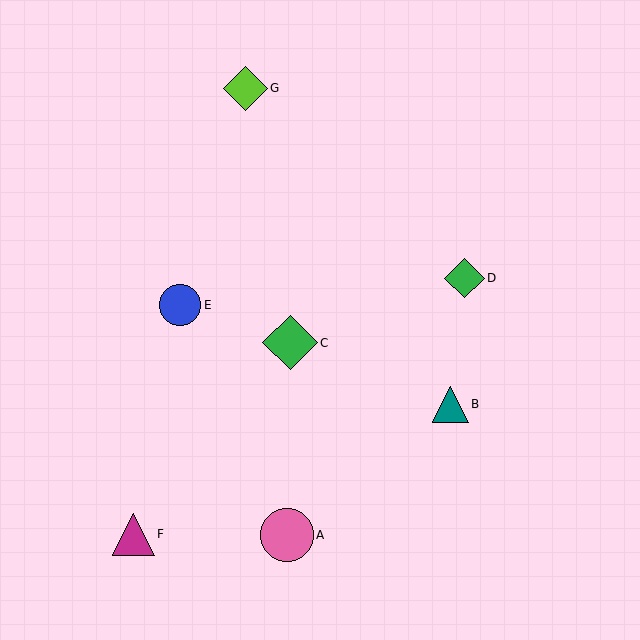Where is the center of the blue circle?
The center of the blue circle is at (180, 305).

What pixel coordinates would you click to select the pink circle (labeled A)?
Click at (287, 535) to select the pink circle A.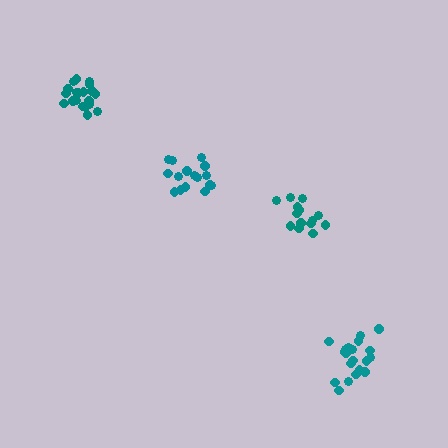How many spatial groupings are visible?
There are 4 spatial groupings.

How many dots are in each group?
Group 1: 20 dots, Group 2: 16 dots, Group 3: 14 dots, Group 4: 20 dots (70 total).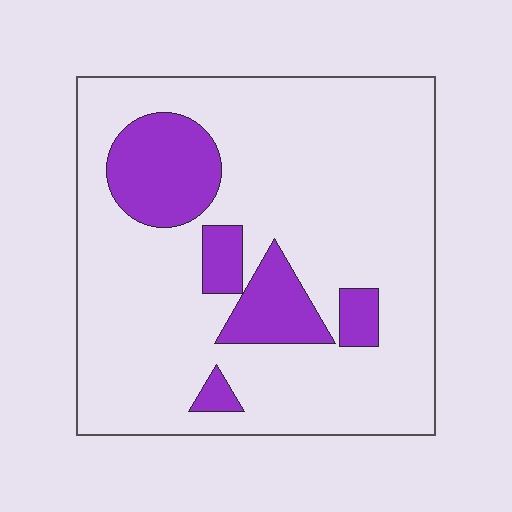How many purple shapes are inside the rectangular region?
5.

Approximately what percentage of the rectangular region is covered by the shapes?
Approximately 20%.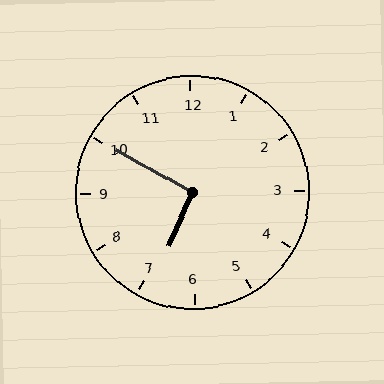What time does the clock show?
6:50.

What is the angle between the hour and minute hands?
Approximately 95 degrees.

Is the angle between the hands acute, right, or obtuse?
It is right.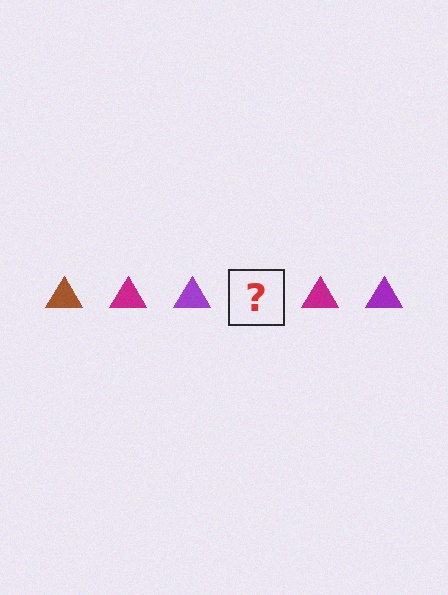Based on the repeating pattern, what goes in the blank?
The blank should be a brown triangle.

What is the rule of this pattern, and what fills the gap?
The rule is that the pattern cycles through brown, magenta, purple triangles. The gap should be filled with a brown triangle.